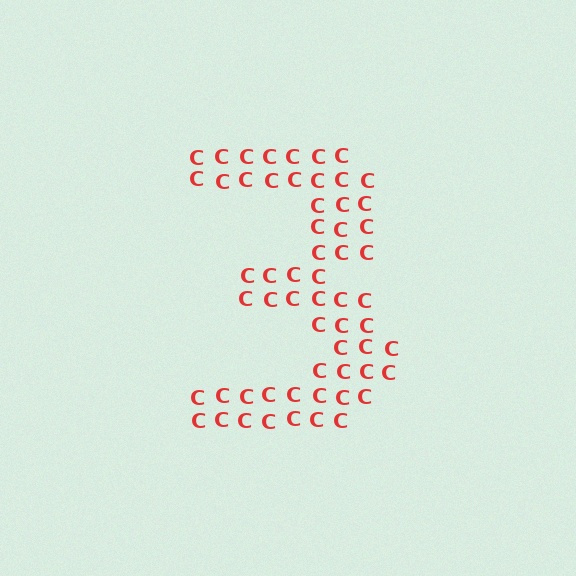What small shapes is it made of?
It is made of small letter C's.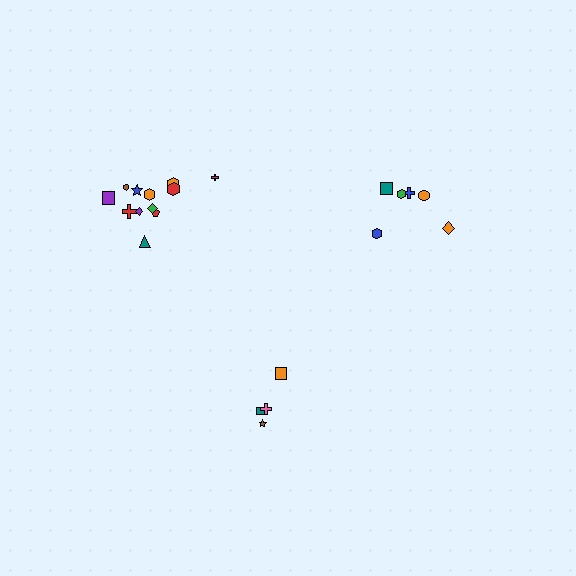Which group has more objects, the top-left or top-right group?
The top-left group.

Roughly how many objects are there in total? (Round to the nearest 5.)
Roughly 20 objects in total.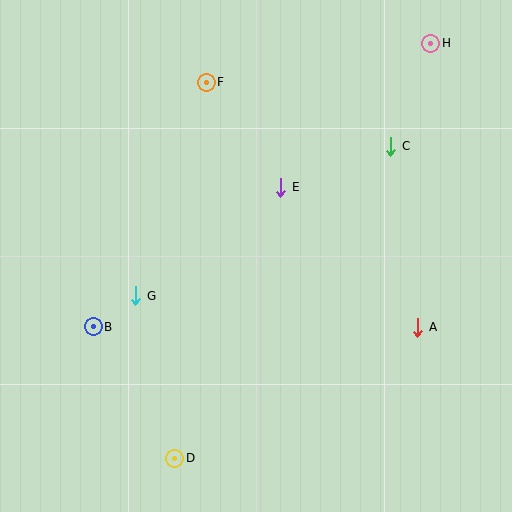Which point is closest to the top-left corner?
Point F is closest to the top-left corner.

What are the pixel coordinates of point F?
Point F is at (206, 82).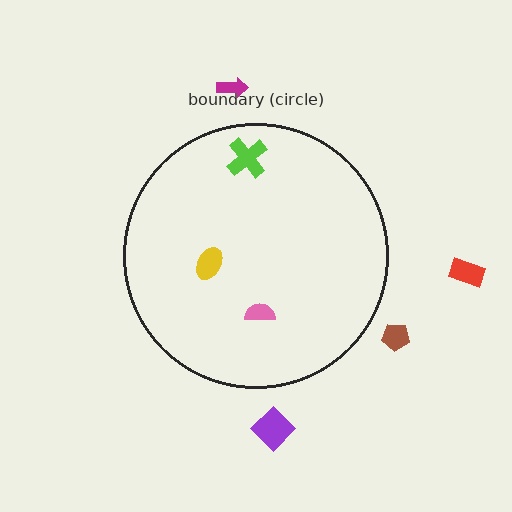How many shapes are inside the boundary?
3 inside, 4 outside.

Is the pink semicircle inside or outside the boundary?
Inside.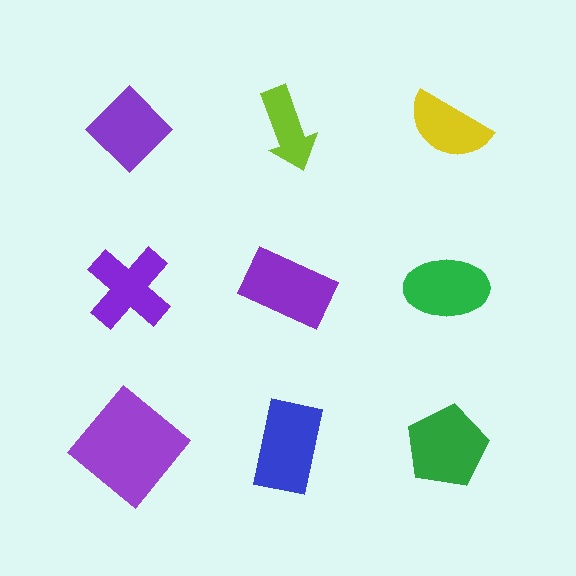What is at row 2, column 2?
A purple rectangle.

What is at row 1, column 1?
A purple diamond.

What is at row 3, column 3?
A green pentagon.